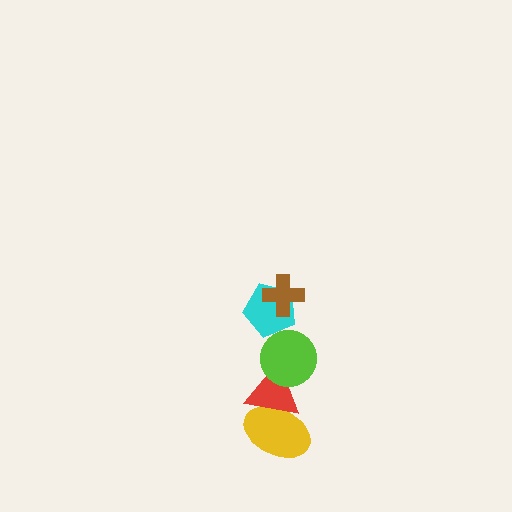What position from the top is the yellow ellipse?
The yellow ellipse is 5th from the top.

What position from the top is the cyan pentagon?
The cyan pentagon is 2nd from the top.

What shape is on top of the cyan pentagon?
The brown cross is on top of the cyan pentagon.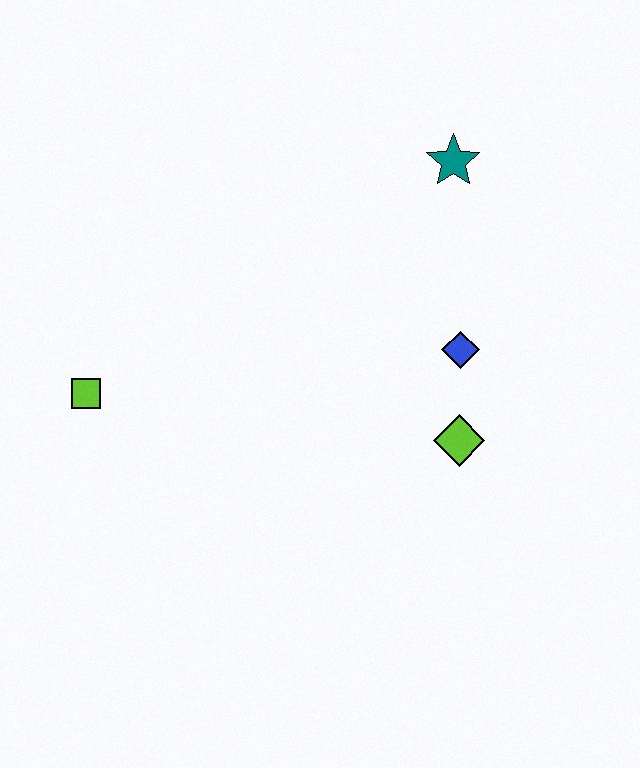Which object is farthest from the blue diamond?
The lime square is farthest from the blue diamond.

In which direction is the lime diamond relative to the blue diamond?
The lime diamond is below the blue diamond.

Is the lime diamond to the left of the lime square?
No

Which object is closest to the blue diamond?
The lime diamond is closest to the blue diamond.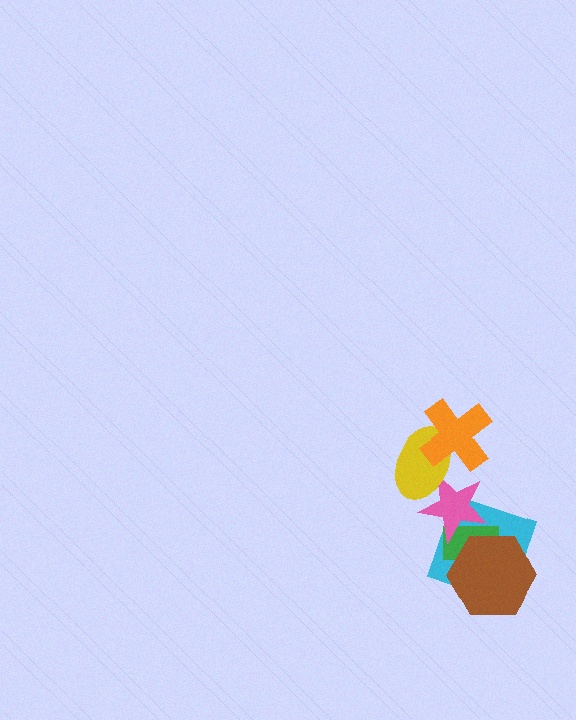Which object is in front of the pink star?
The yellow ellipse is in front of the pink star.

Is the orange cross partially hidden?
No, no other shape covers it.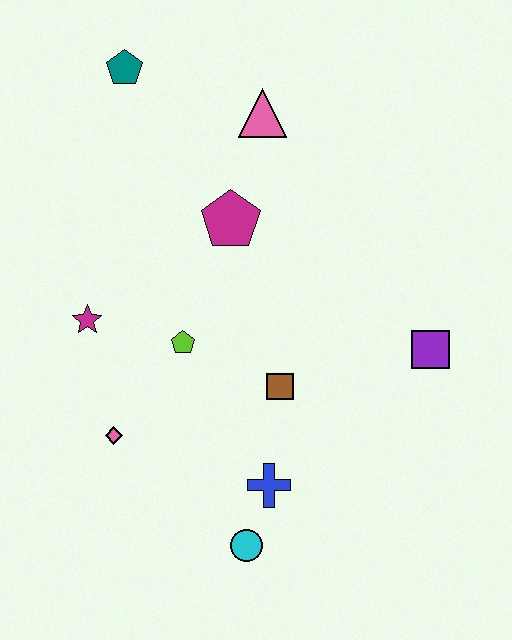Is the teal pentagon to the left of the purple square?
Yes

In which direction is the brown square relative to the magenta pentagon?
The brown square is below the magenta pentagon.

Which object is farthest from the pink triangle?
The cyan circle is farthest from the pink triangle.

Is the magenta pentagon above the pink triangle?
No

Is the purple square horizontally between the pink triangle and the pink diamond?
No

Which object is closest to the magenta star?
The lime pentagon is closest to the magenta star.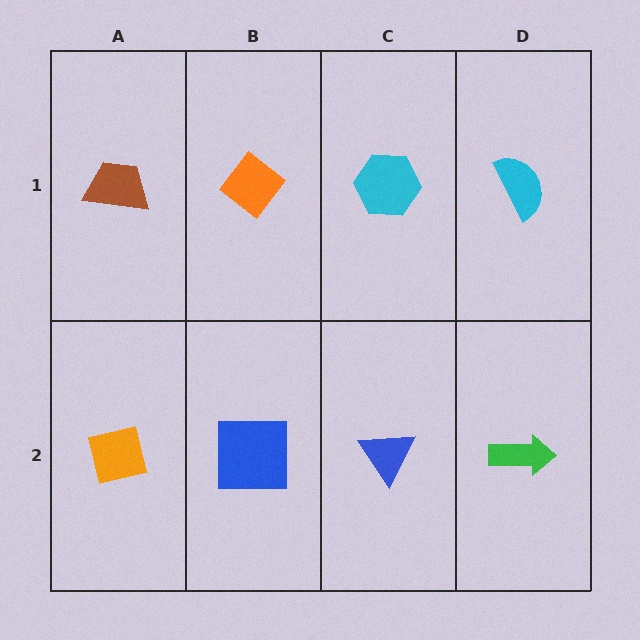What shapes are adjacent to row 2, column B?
An orange diamond (row 1, column B), an orange square (row 2, column A), a blue triangle (row 2, column C).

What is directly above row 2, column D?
A cyan semicircle.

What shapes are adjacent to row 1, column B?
A blue square (row 2, column B), a brown trapezoid (row 1, column A), a cyan hexagon (row 1, column C).